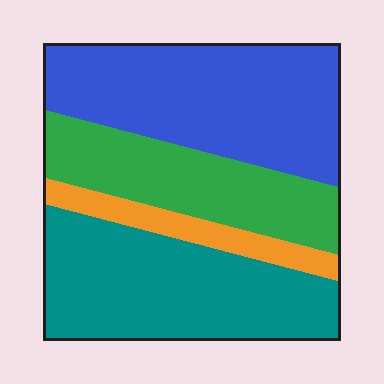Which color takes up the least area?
Orange, at roughly 10%.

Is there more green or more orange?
Green.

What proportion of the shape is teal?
Teal takes up about one third (1/3) of the shape.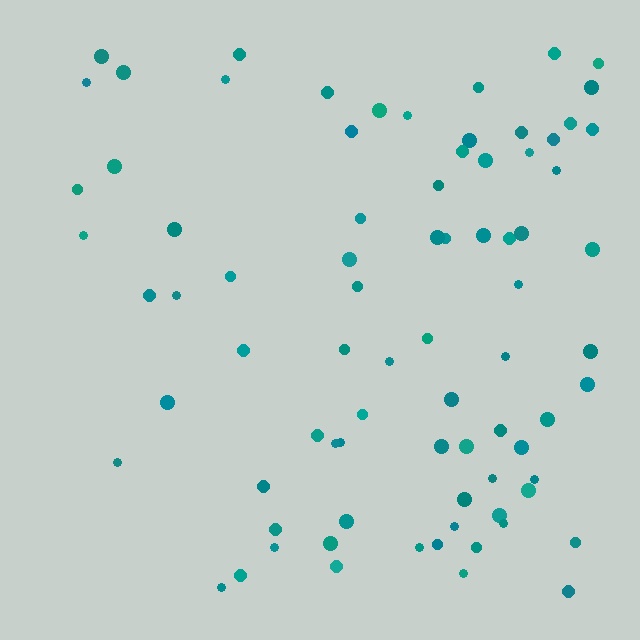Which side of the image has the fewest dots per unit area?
The left.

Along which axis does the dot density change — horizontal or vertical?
Horizontal.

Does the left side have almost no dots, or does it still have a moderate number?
Still a moderate number, just noticeably fewer than the right.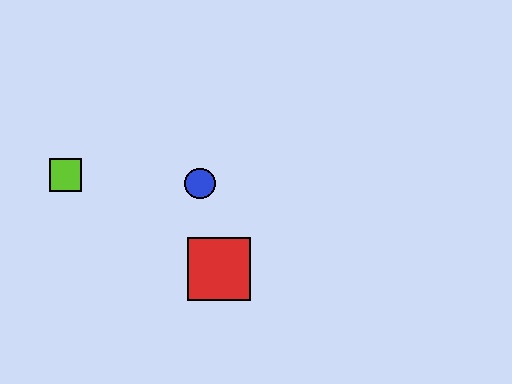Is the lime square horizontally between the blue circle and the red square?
No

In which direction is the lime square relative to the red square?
The lime square is to the left of the red square.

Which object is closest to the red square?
The blue circle is closest to the red square.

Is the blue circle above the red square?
Yes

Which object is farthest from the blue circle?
The lime square is farthest from the blue circle.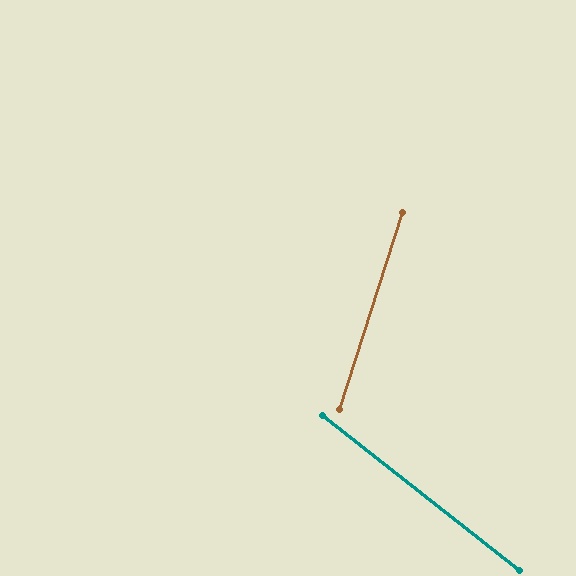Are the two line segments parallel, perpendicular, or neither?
Neither parallel nor perpendicular — they differ by about 70°.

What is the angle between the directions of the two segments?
Approximately 70 degrees.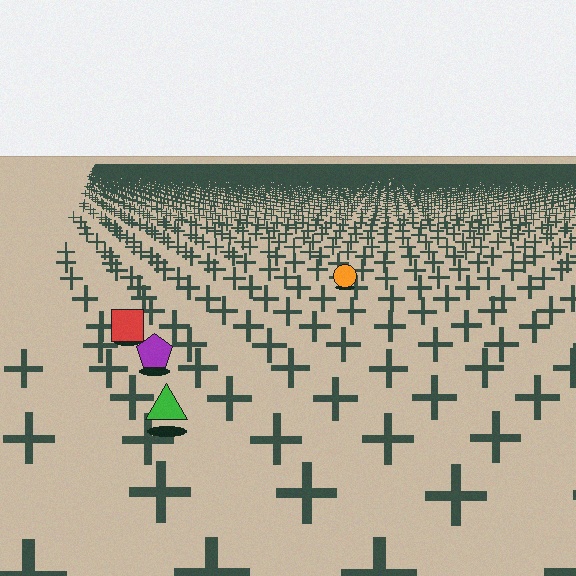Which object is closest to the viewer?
The green triangle is closest. The texture marks near it are larger and more spread out.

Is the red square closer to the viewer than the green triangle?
No. The green triangle is closer — you can tell from the texture gradient: the ground texture is coarser near it.